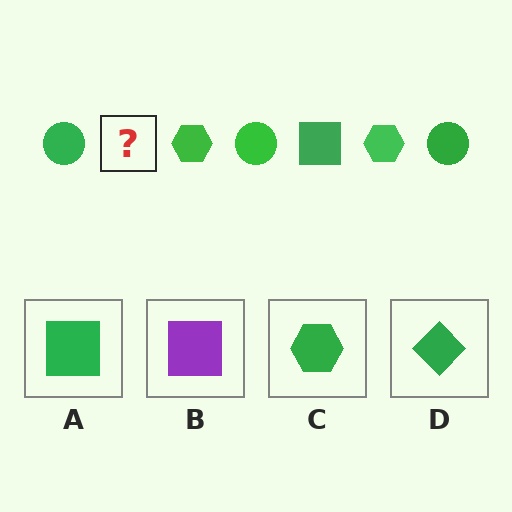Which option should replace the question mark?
Option A.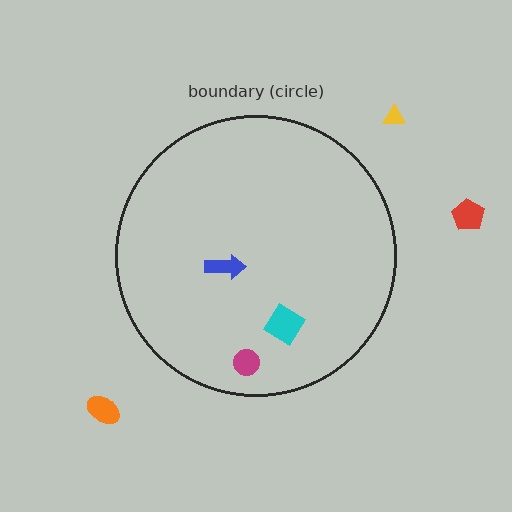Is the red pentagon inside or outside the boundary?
Outside.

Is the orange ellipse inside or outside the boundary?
Outside.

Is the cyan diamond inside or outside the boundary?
Inside.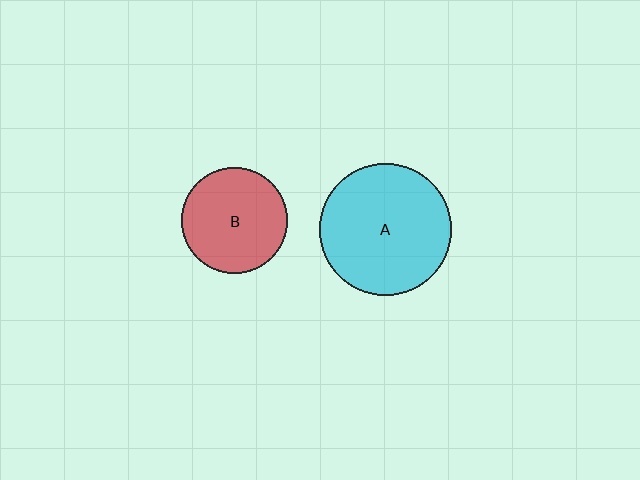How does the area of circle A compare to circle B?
Approximately 1.6 times.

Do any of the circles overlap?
No, none of the circles overlap.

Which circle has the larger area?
Circle A (cyan).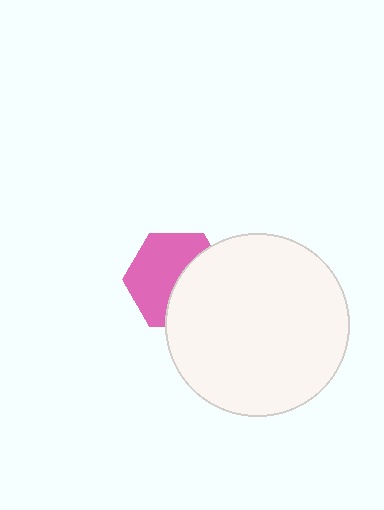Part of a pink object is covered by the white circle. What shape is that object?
It is a hexagon.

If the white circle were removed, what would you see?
You would see the complete pink hexagon.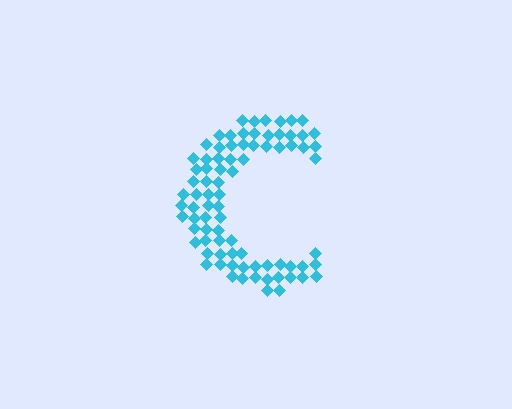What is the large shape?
The large shape is the letter C.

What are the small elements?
The small elements are diamonds.